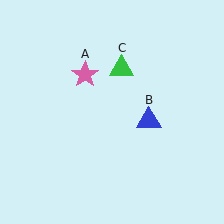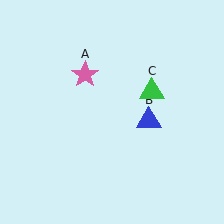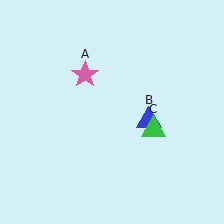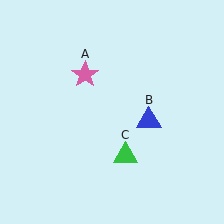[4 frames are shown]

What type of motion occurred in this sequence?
The green triangle (object C) rotated clockwise around the center of the scene.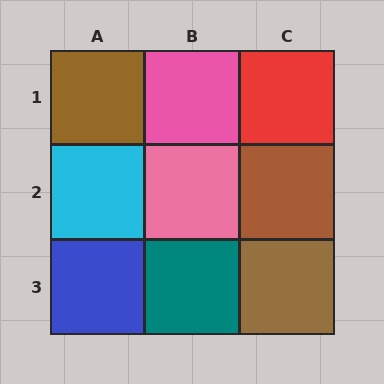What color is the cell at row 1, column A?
Brown.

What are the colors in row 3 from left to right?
Blue, teal, brown.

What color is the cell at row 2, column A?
Cyan.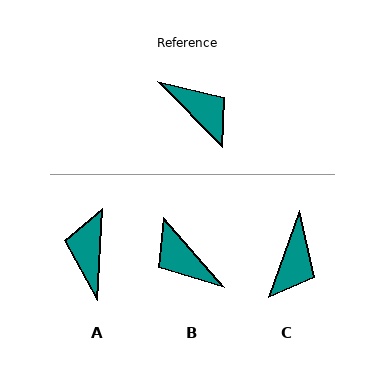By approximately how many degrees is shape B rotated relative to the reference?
Approximately 177 degrees counter-clockwise.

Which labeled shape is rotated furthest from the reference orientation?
B, about 177 degrees away.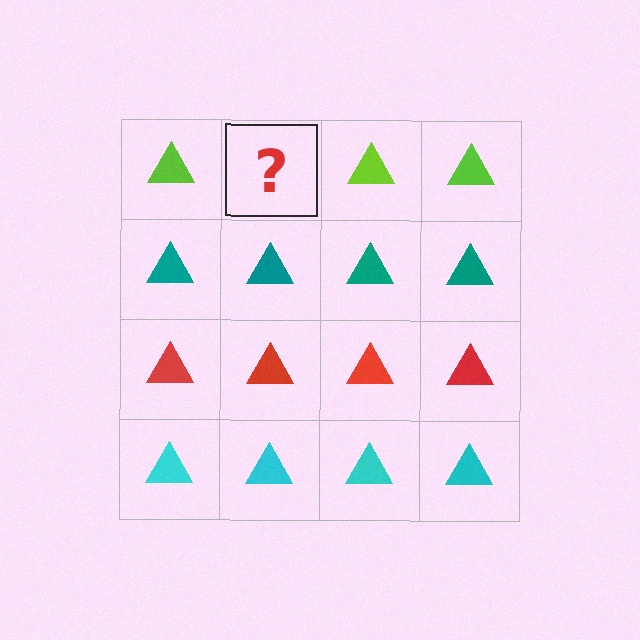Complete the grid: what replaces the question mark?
The question mark should be replaced with a lime triangle.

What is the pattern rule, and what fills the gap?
The rule is that each row has a consistent color. The gap should be filled with a lime triangle.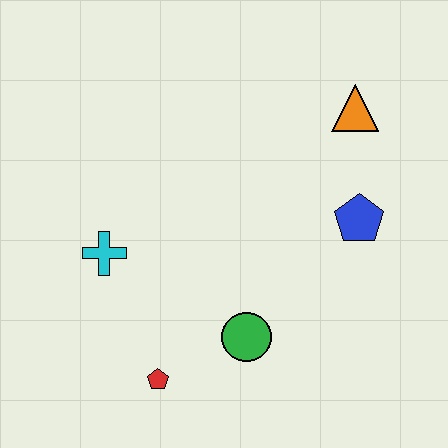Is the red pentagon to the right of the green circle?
No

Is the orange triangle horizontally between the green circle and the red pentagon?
No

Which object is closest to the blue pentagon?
The orange triangle is closest to the blue pentagon.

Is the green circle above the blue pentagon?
No